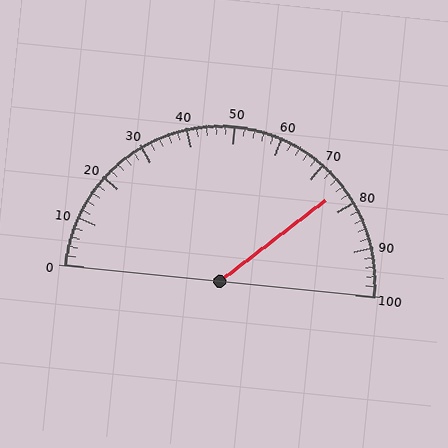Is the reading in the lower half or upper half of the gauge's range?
The reading is in the upper half of the range (0 to 100).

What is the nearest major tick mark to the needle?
The nearest major tick mark is 80.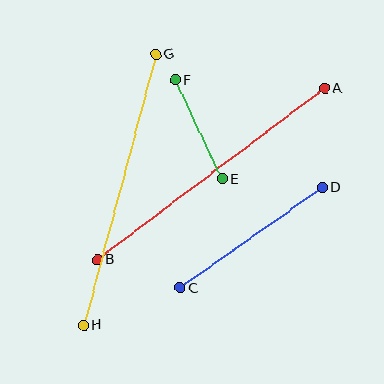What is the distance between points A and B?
The distance is approximately 285 pixels.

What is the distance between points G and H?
The distance is approximately 280 pixels.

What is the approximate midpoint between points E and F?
The midpoint is at approximately (199, 130) pixels.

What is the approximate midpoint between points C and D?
The midpoint is at approximately (251, 238) pixels.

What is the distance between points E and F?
The distance is approximately 110 pixels.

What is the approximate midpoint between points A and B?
The midpoint is at approximately (211, 174) pixels.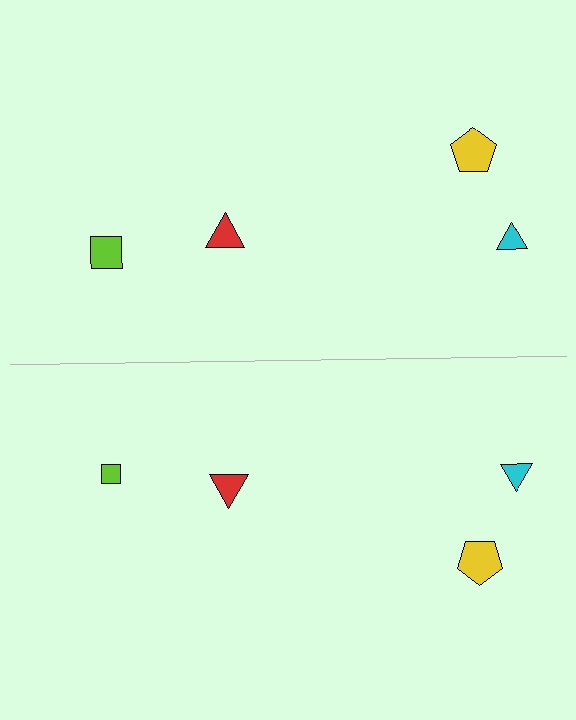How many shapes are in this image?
There are 8 shapes in this image.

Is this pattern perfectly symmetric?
No, the pattern is not perfectly symmetric. The lime square on the bottom side has a different size than its mirror counterpart.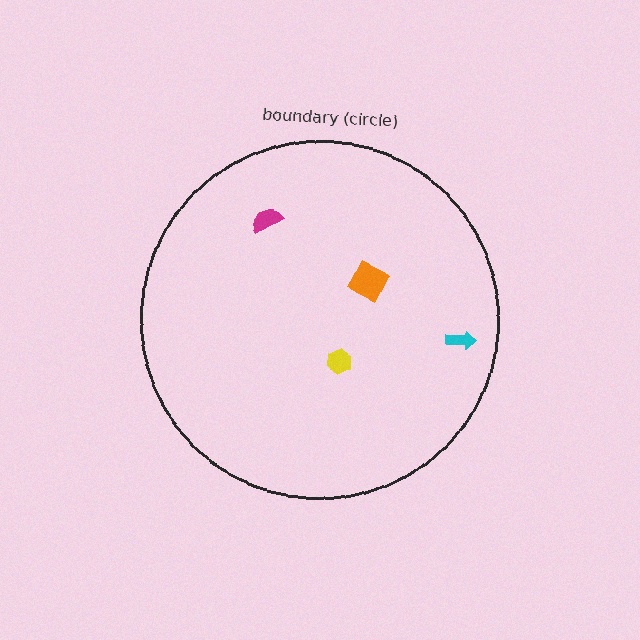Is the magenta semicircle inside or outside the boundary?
Inside.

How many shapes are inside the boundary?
4 inside, 0 outside.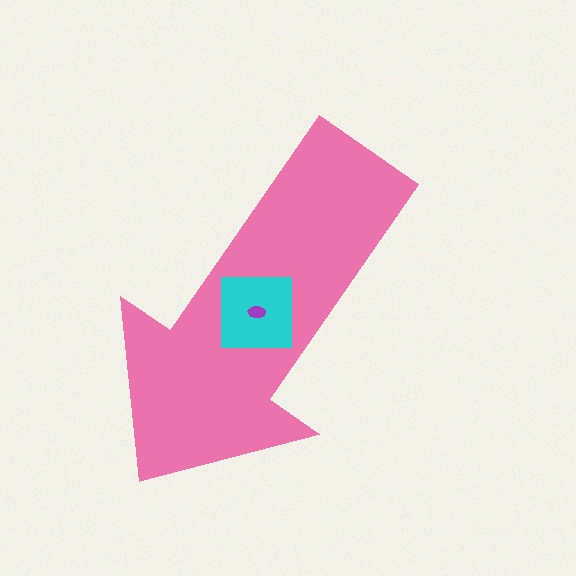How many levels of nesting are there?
3.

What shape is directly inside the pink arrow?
The cyan square.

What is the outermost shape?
The pink arrow.